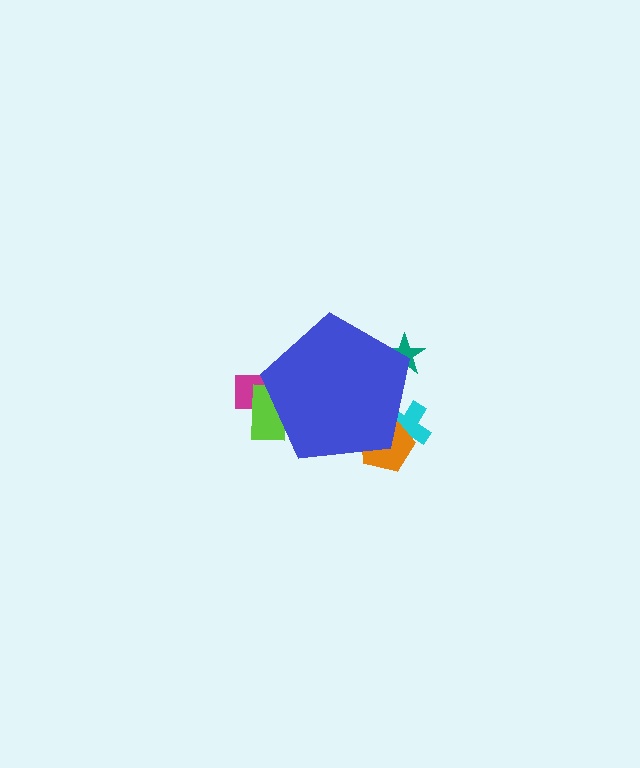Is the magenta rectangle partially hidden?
Yes, the magenta rectangle is partially hidden behind the blue pentagon.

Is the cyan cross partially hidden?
Yes, the cyan cross is partially hidden behind the blue pentagon.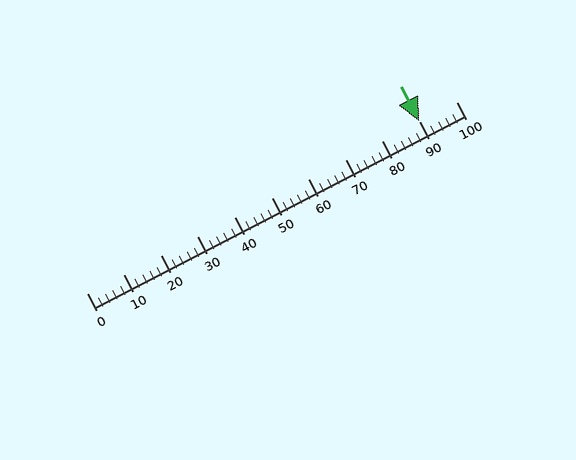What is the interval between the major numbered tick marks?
The major tick marks are spaced 10 units apart.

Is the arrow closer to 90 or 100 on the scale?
The arrow is closer to 90.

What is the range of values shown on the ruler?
The ruler shows values from 0 to 100.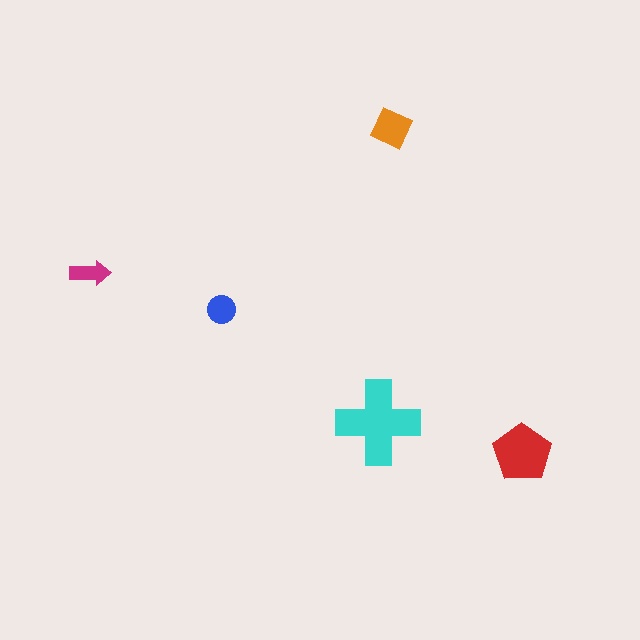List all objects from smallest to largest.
The magenta arrow, the blue circle, the orange square, the red pentagon, the cyan cross.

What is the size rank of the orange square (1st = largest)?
3rd.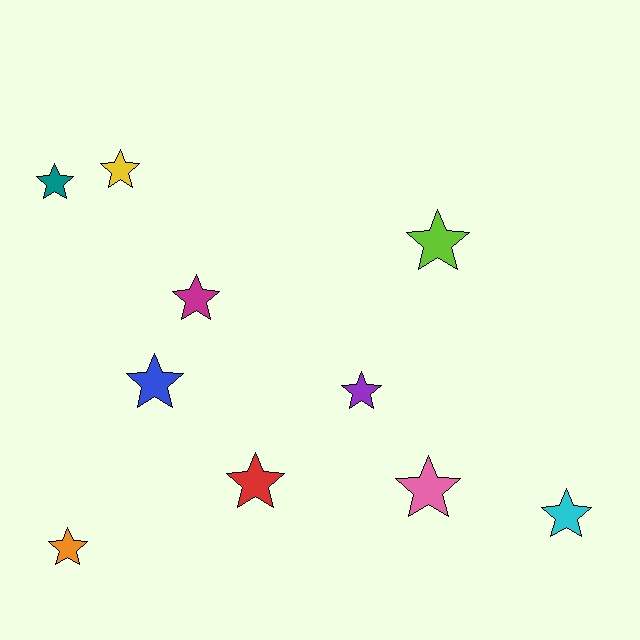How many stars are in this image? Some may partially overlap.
There are 10 stars.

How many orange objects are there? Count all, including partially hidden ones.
There is 1 orange object.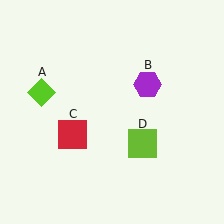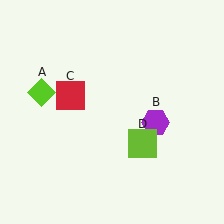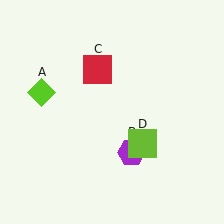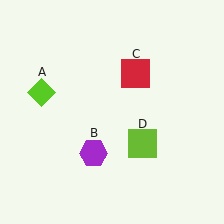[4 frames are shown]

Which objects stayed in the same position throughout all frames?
Lime diamond (object A) and lime square (object D) remained stationary.